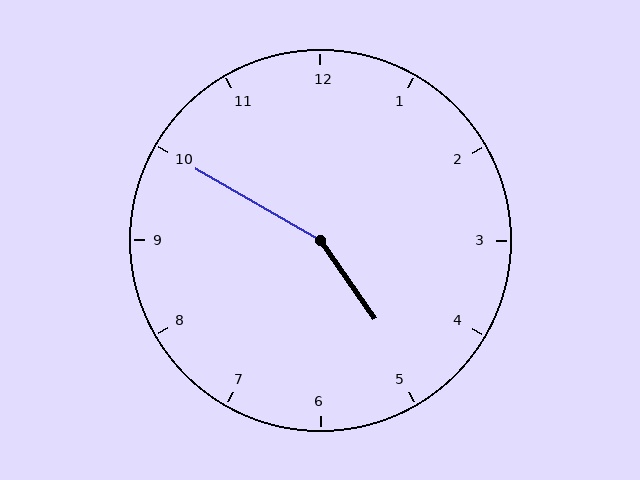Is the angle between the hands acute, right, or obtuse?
It is obtuse.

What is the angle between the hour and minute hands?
Approximately 155 degrees.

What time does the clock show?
4:50.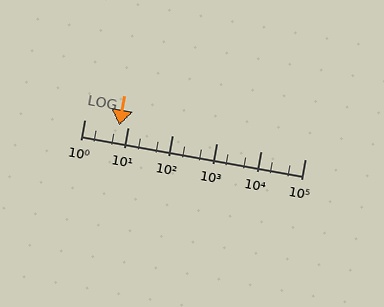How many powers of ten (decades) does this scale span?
The scale spans 5 decades, from 1 to 100000.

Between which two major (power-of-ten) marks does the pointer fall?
The pointer is between 1 and 10.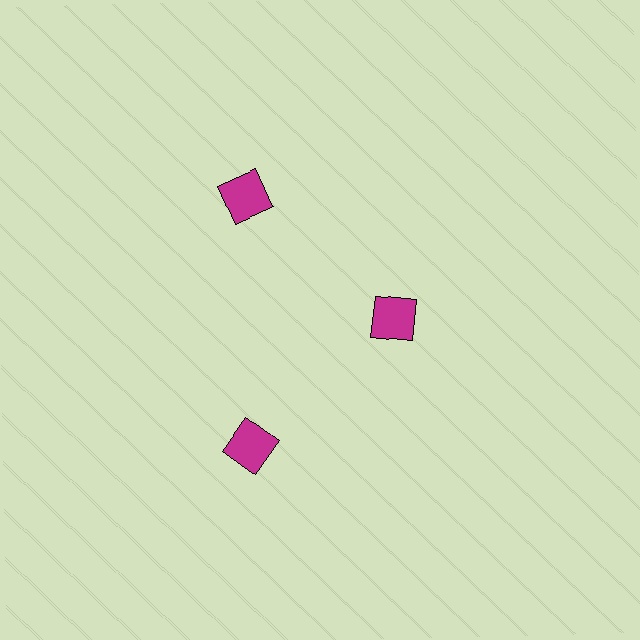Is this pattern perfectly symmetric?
No. The 3 magenta squares are arranged in a ring, but one element near the 3 o'clock position is pulled inward toward the center, breaking the 3-fold rotational symmetry.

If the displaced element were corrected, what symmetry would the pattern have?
It would have 3-fold rotational symmetry — the pattern would map onto itself every 120 degrees.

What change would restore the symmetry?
The symmetry would be restored by moving it outward, back onto the ring so that all 3 squares sit at equal angles and equal distance from the center.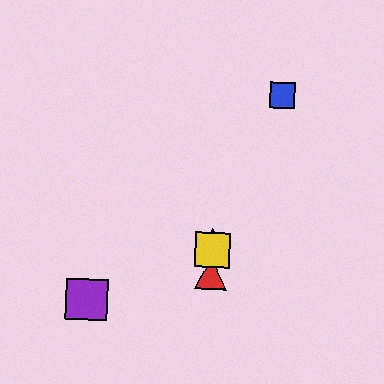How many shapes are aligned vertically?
3 shapes (the red triangle, the green triangle, the yellow square) are aligned vertically.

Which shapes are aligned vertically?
The red triangle, the green triangle, the yellow square are aligned vertically.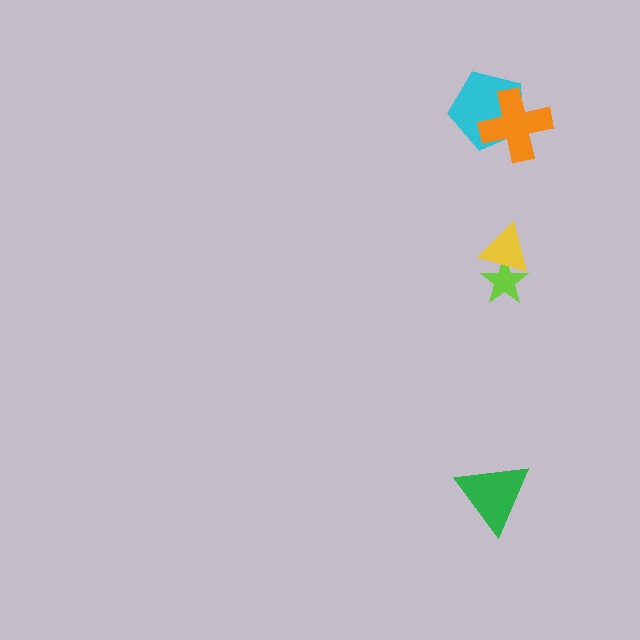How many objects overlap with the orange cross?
1 object overlaps with the orange cross.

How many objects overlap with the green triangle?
0 objects overlap with the green triangle.